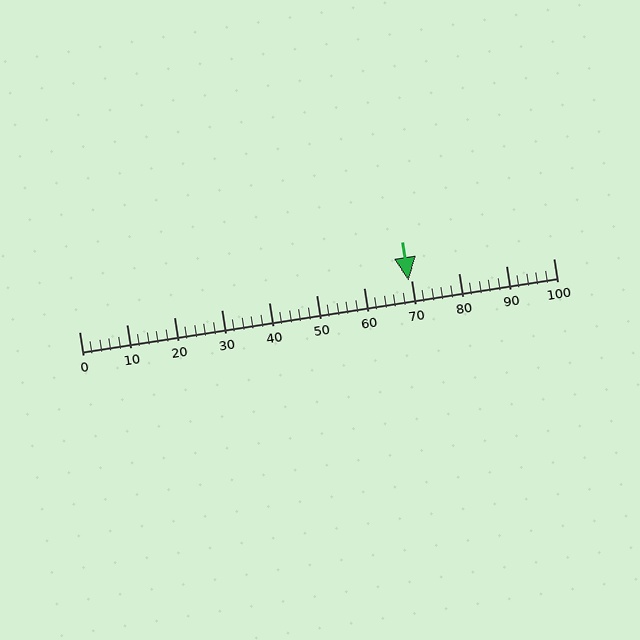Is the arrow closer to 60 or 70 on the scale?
The arrow is closer to 70.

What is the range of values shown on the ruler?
The ruler shows values from 0 to 100.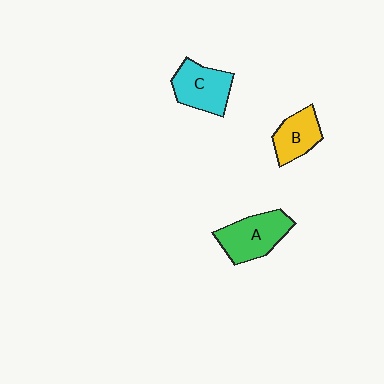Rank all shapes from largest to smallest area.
From largest to smallest: A (green), C (cyan), B (yellow).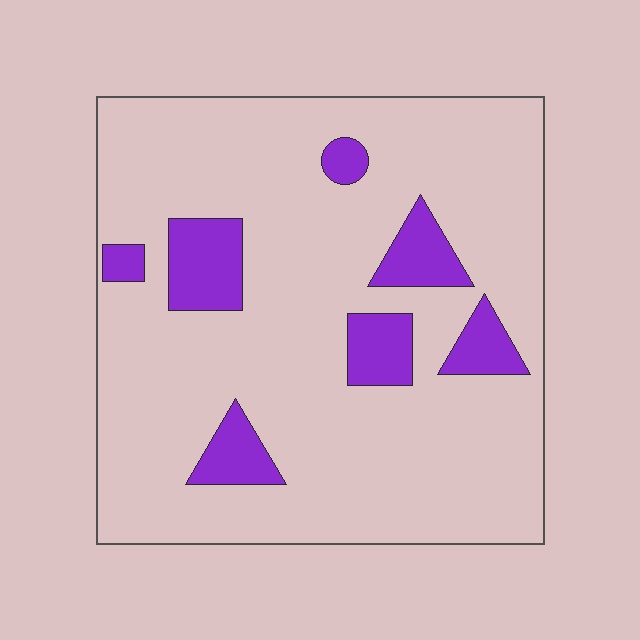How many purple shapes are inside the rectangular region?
7.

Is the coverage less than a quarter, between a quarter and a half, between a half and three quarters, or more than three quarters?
Less than a quarter.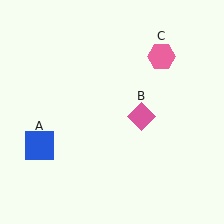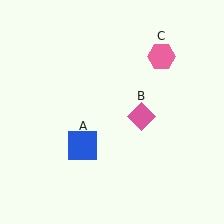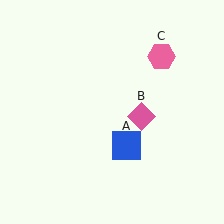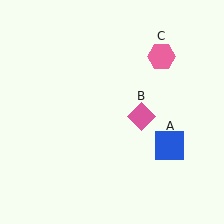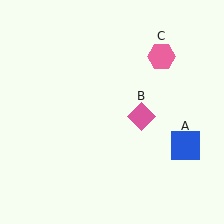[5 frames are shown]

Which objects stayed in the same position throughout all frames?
Pink diamond (object B) and pink hexagon (object C) remained stationary.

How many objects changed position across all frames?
1 object changed position: blue square (object A).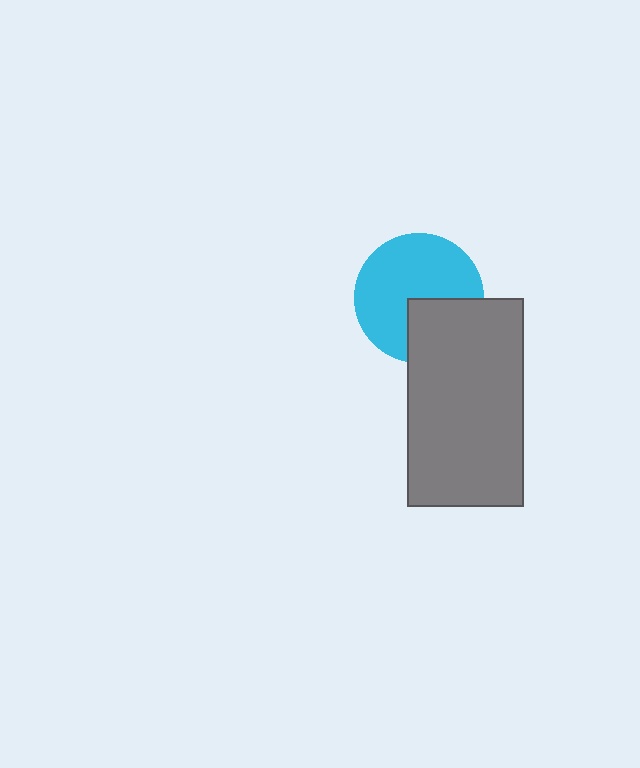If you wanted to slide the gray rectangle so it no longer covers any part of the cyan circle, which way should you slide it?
Slide it toward the lower-right — that is the most direct way to separate the two shapes.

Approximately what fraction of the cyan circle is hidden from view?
Roughly 31% of the cyan circle is hidden behind the gray rectangle.